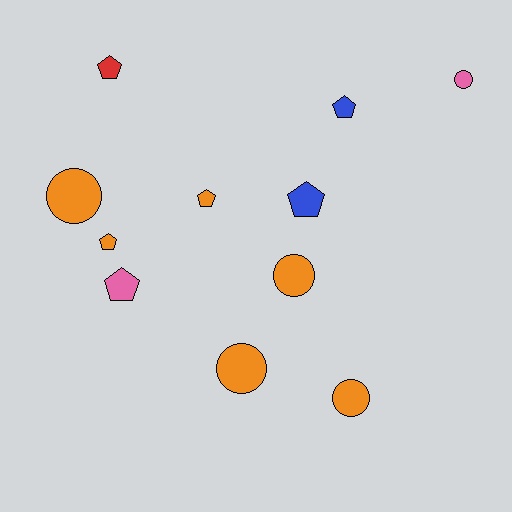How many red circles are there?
There are no red circles.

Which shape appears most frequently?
Pentagon, with 6 objects.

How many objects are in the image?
There are 11 objects.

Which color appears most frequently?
Orange, with 6 objects.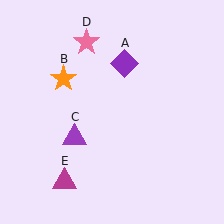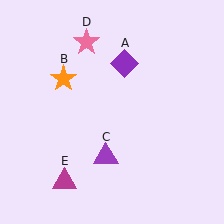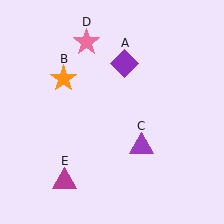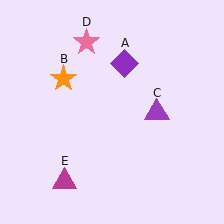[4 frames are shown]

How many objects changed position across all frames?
1 object changed position: purple triangle (object C).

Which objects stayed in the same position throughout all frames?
Purple diamond (object A) and orange star (object B) and pink star (object D) and magenta triangle (object E) remained stationary.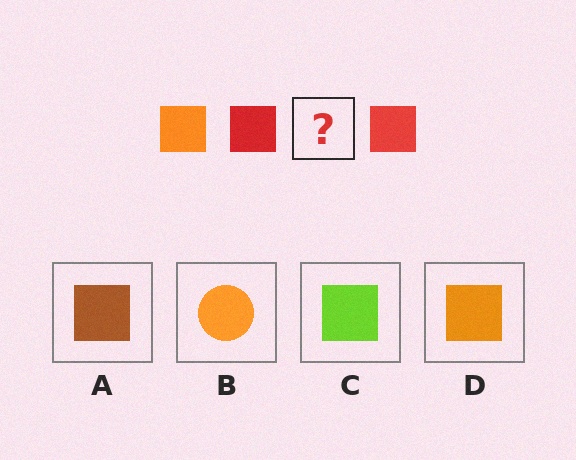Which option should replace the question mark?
Option D.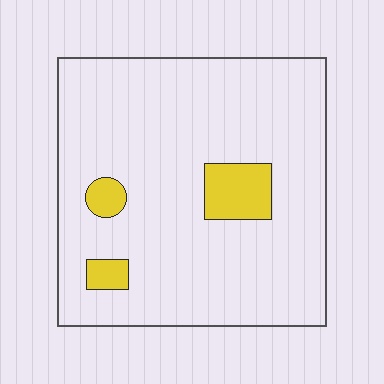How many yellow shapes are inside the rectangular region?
3.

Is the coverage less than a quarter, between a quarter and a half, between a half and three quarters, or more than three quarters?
Less than a quarter.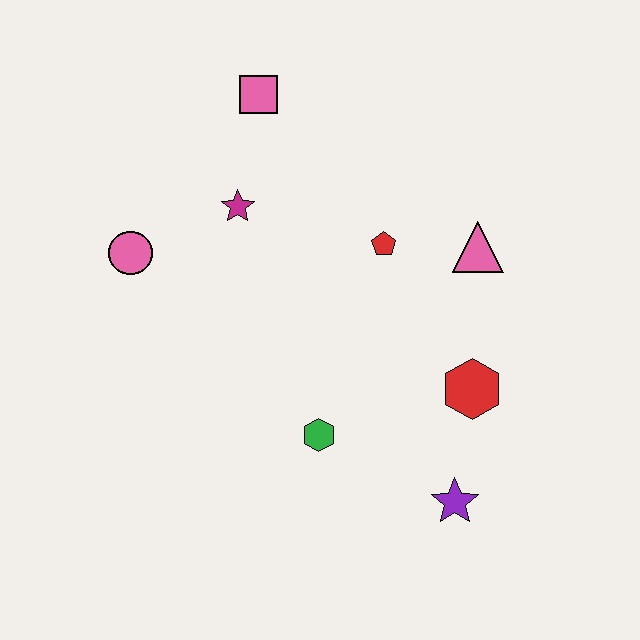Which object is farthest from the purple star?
The pink square is farthest from the purple star.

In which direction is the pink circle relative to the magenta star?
The pink circle is to the left of the magenta star.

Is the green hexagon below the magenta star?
Yes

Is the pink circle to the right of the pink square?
No